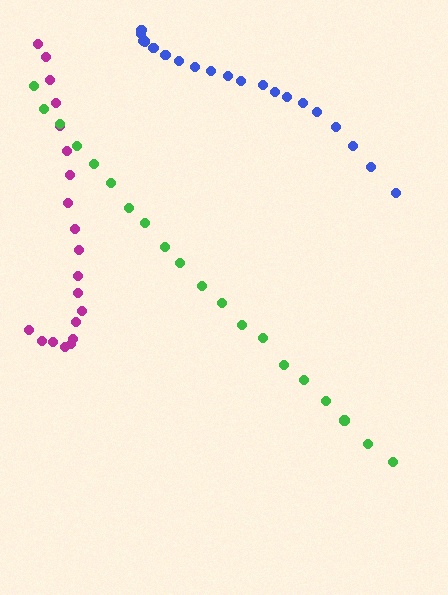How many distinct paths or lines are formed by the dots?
There are 3 distinct paths.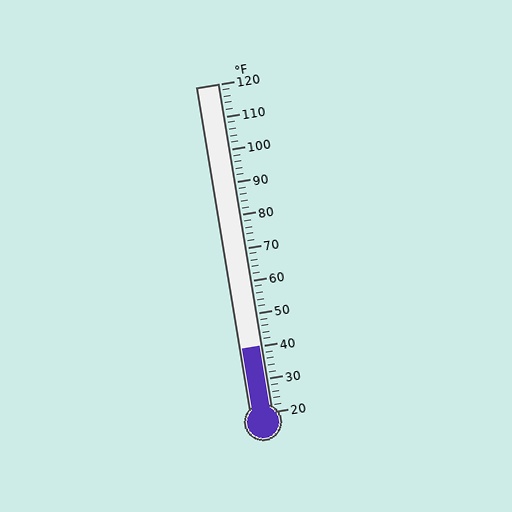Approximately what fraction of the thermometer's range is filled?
The thermometer is filled to approximately 20% of its range.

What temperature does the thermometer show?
The thermometer shows approximately 40°F.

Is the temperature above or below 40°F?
The temperature is at 40°F.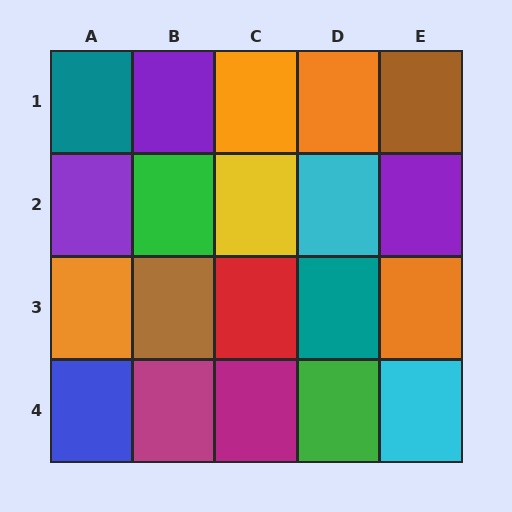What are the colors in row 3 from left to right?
Orange, brown, red, teal, orange.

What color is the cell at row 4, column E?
Cyan.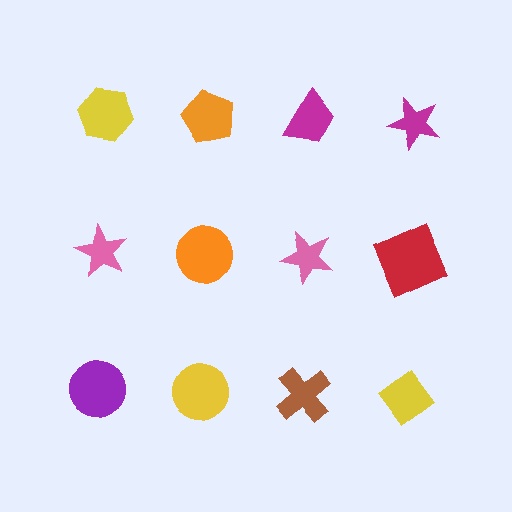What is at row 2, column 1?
A pink star.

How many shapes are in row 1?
4 shapes.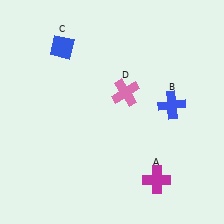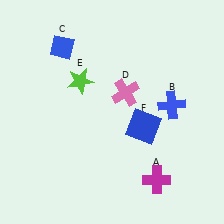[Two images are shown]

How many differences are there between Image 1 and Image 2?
There are 2 differences between the two images.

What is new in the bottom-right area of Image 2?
A blue square (F) was added in the bottom-right area of Image 2.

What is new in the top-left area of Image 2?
A lime star (E) was added in the top-left area of Image 2.